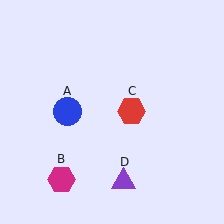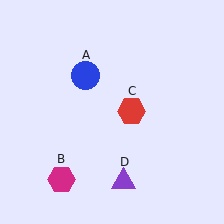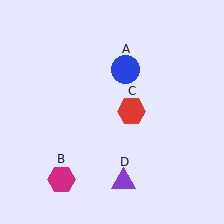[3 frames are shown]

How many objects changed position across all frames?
1 object changed position: blue circle (object A).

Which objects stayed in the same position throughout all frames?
Magenta hexagon (object B) and red hexagon (object C) and purple triangle (object D) remained stationary.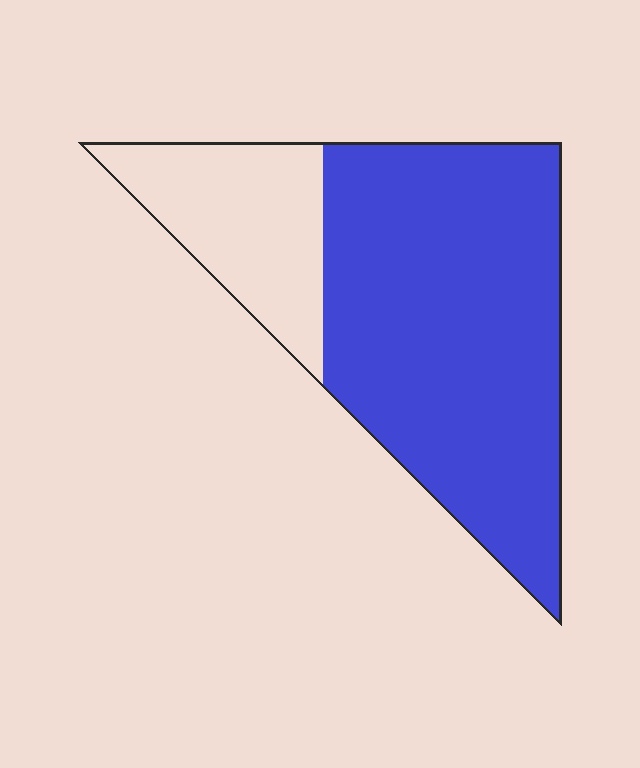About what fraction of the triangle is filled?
About three quarters (3/4).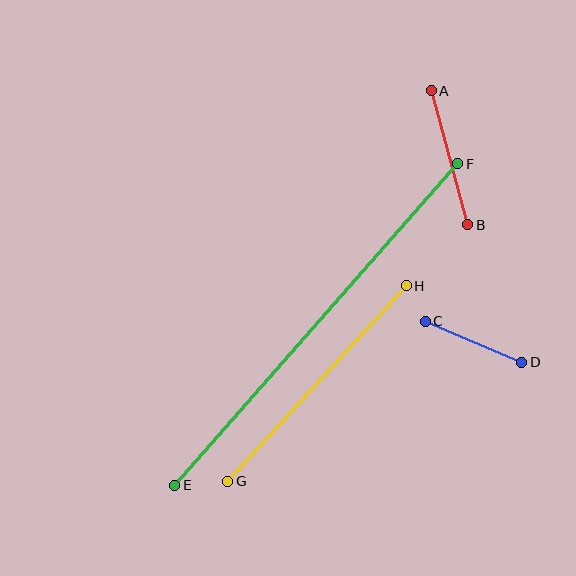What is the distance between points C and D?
The distance is approximately 105 pixels.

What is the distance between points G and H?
The distance is approximately 264 pixels.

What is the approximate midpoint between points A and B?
The midpoint is at approximately (449, 158) pixels.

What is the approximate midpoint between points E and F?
The midpoint is at approximately (316, 324) pixels.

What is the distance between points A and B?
The distance is approximately 139 pixels.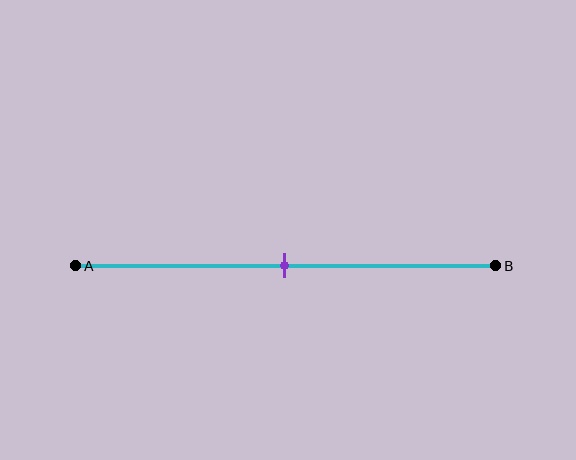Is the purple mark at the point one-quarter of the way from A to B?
No, the mark is at about 50% from A, not at the 25% one-quarter point.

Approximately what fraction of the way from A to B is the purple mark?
The purple mark is approximately 50% of the way from A to B.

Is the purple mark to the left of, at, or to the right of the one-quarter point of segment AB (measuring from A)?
The purple mark is to the right of the one-quarter point of segment AB.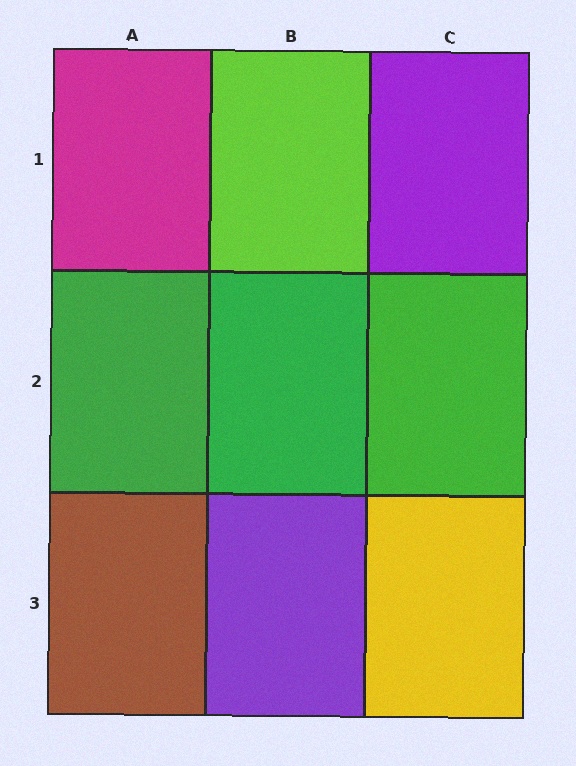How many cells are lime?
1 cell is lime.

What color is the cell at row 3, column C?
Yellow.